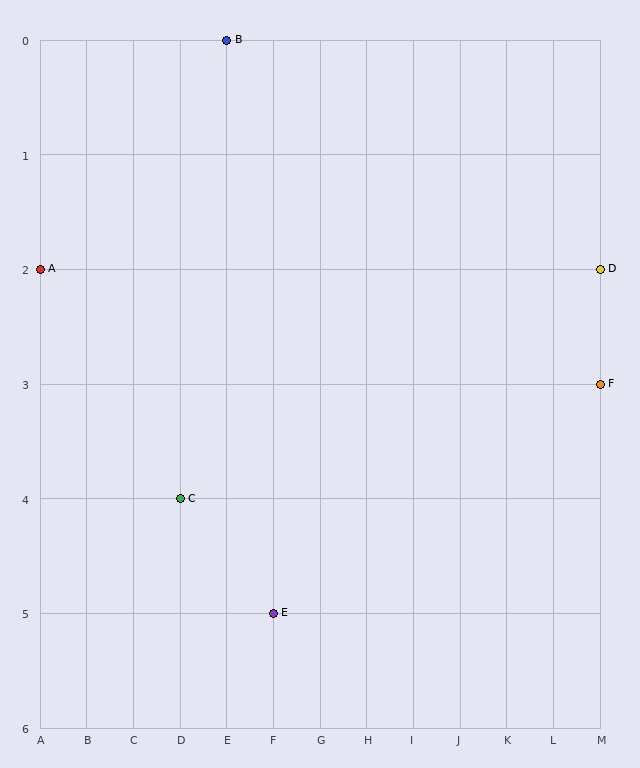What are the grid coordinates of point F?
Point F is at grid coordinates (M, 3).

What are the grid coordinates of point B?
Point B is at grid coordinates (E, 0).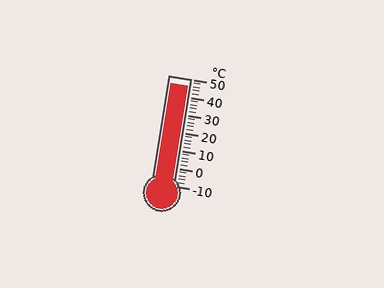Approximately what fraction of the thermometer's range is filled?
The thermometer is filled to approximately 95% of its range.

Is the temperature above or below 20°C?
The temperature is above 20°C.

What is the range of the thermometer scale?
The thermometer scale ranges from -10°C to 50°C.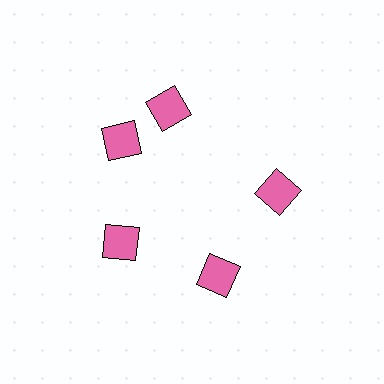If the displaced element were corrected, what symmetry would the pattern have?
It would have 5-fold rotational symmetry — the pattern would map onto itself every 72 degrees.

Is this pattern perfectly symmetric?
No. The 5 pink diamonds are arranged in a ring, but one element near the 1 o'clock position is rotated out of alignment along the ring, breaking the 5-fold rotational symmetry.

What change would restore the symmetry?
The symmetry would be restored by rotating it back into even spacing with its neighbors so that all 5 diamonds sit at equal angles and equal distance from the center.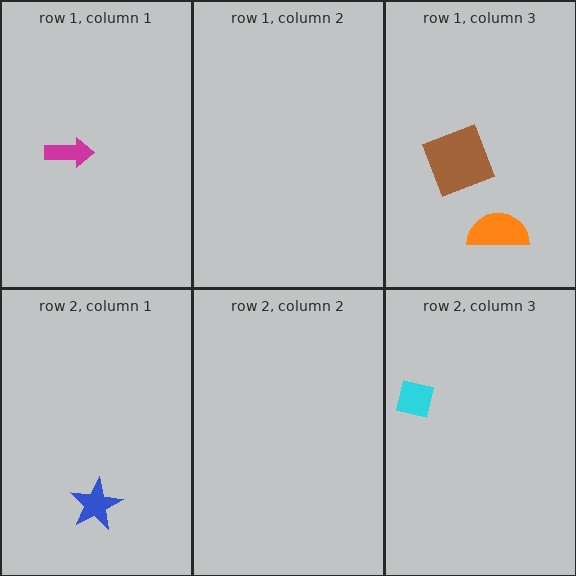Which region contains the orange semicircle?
The row 1, column 3 region.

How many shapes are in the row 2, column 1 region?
1.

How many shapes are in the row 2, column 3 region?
1.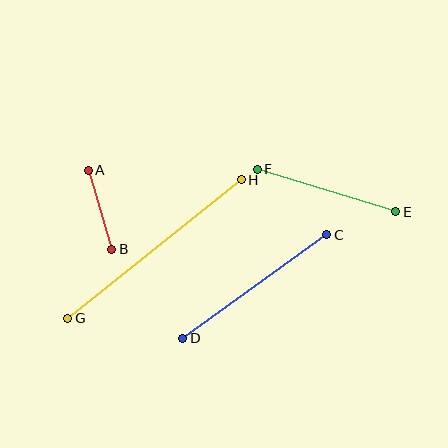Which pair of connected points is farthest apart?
Points G and H are farthest apart.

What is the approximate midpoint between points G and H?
The midpoint is at approximately (154, 249) pixels.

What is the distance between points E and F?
The distance is approximately 145 pixels.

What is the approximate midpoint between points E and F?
The midpoint is at approximately (326, 190) pixels.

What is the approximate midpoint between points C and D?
The midpoint is at approximately (255, 286) pixels.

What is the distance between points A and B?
The distance is approximately 83 pixels.